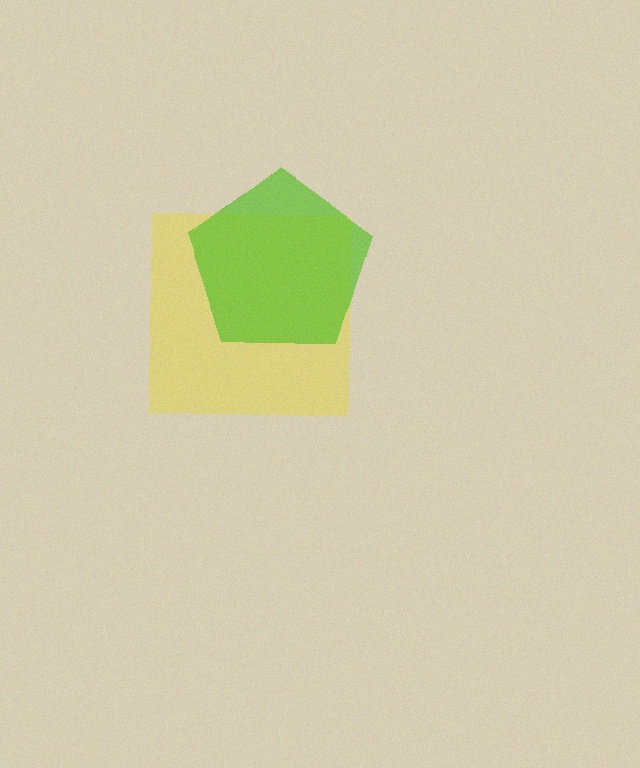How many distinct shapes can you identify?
There are 2 distinct shapes: a yellow square, a lime pentagon.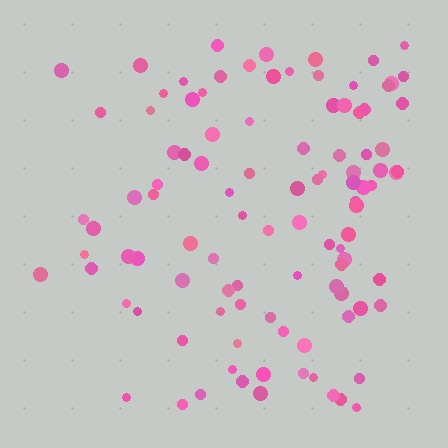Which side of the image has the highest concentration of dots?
The right.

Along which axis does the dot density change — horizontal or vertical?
Horizontal.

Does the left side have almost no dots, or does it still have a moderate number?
Still a moderate number, just noticeably fewer than the right.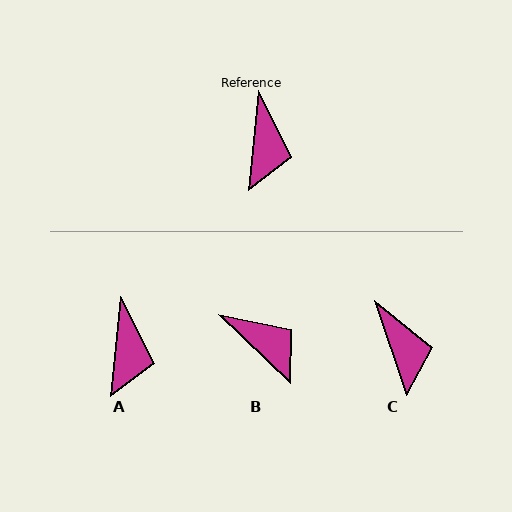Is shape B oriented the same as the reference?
No, it is off by about 52 degrees.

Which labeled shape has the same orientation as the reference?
A.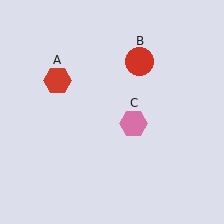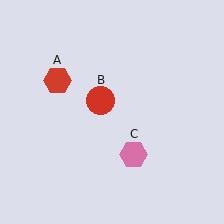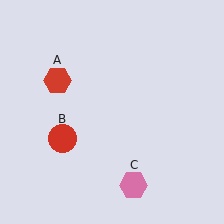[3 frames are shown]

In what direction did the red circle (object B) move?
The red circle (object B) moved down and to the left.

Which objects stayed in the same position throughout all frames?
Red hexagon (object A) remained stationary.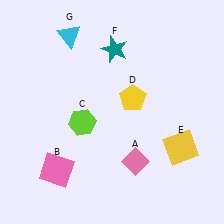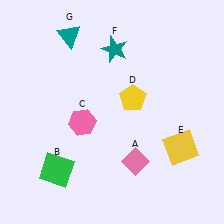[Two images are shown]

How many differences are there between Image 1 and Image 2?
There are 3 differences between the two images.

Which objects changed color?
B changed from pink to green. C changed from lime to pink. G changed from cyan to teal.